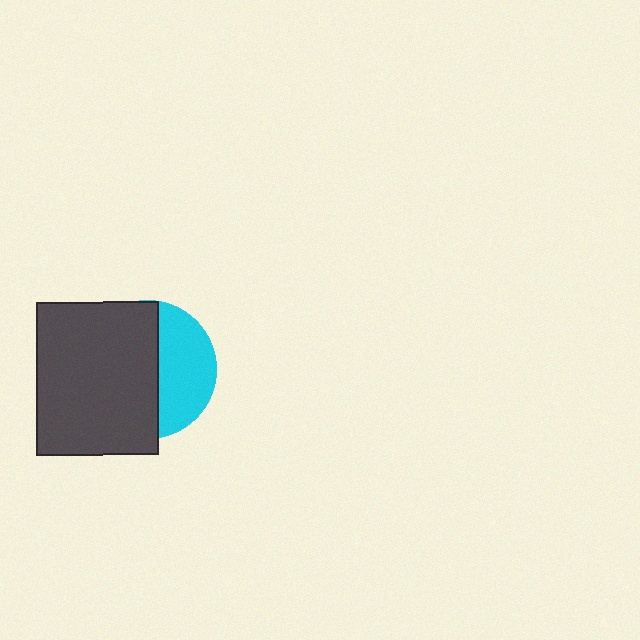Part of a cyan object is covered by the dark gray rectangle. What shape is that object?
It is a circle.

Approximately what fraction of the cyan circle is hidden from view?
Roughly 61% of the cyan circle is hidden behind the dark gray rectangle.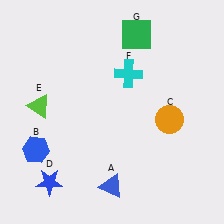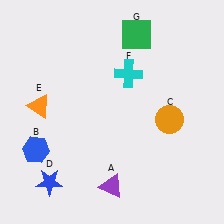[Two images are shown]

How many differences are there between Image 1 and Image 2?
There are 2 differences between the two images.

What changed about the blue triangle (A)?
In Image 1, A is blue. In Image 2, it changed to purple.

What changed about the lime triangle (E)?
In Image 1, E is lime. In Image 2, it changed to orange.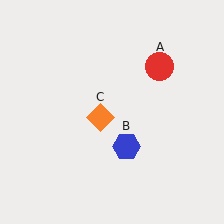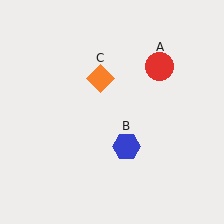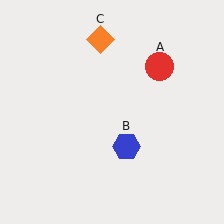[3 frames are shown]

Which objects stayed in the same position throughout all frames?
Red circle (object A) and blue hexagon (object B) remained stationary.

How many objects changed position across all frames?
1 object changed position: orange diamond (object C).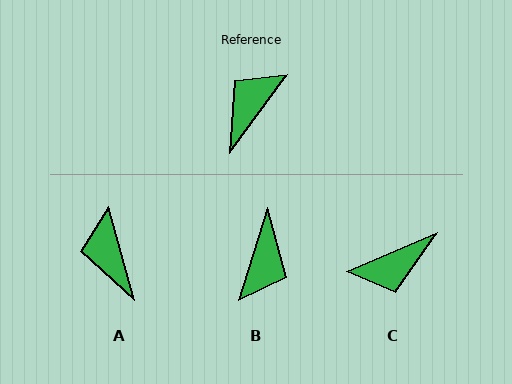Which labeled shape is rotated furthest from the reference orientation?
B, about 161 degrees away.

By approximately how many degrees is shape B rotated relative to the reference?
Approximately 161 degrees clockwise.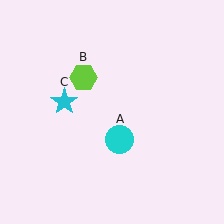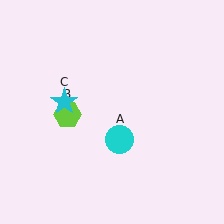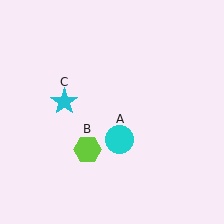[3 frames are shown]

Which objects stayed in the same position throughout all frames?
Cyan circle (object A) and cyan star (object C) remained stationary.